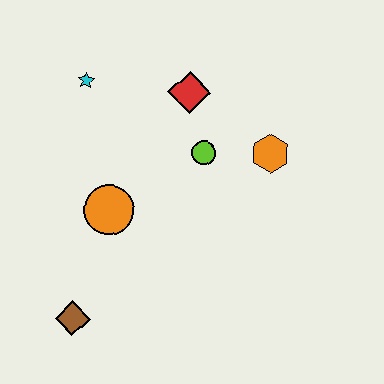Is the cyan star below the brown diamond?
No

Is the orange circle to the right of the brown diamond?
Yes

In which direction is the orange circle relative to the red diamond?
The orange circle is below the red diamond.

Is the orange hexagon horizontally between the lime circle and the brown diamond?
No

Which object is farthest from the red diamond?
The brown diamond is farthest from the red diamond.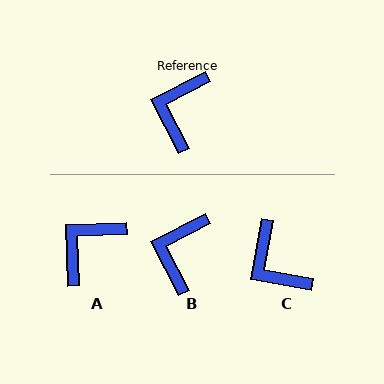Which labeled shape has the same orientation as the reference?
B.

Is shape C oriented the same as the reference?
No, it is off by about 52 degrees.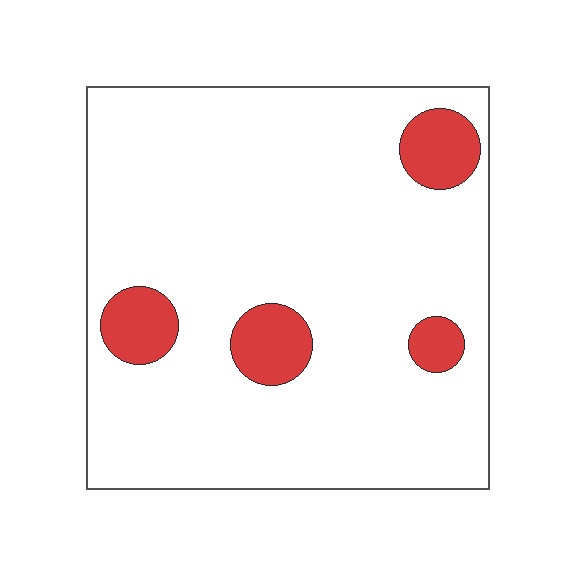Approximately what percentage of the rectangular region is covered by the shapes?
Approximately 10%.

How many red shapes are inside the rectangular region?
4.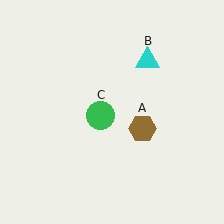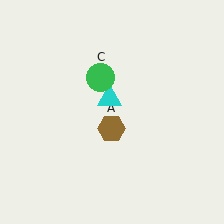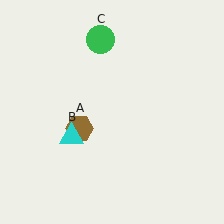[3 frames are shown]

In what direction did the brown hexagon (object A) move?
The brown hexagon (object A) moved left.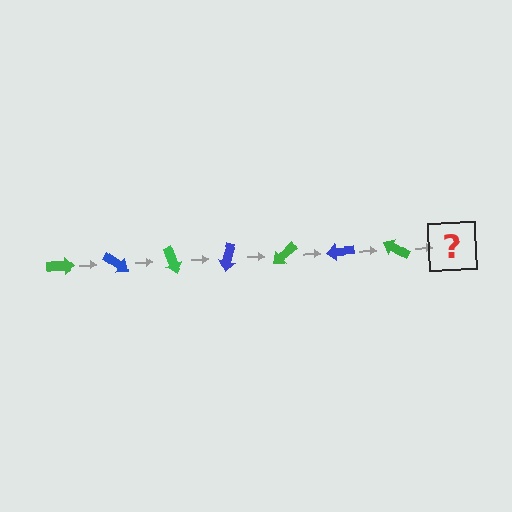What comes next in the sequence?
The next element should be a blue arrow, rotated 245 degrees from the start.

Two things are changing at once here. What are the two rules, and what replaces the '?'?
The two rules are that it rotates 35 degrees each step and the color cycles through green and blue. The '?' should be a blue arrow, rotated 245 degrees from the start.